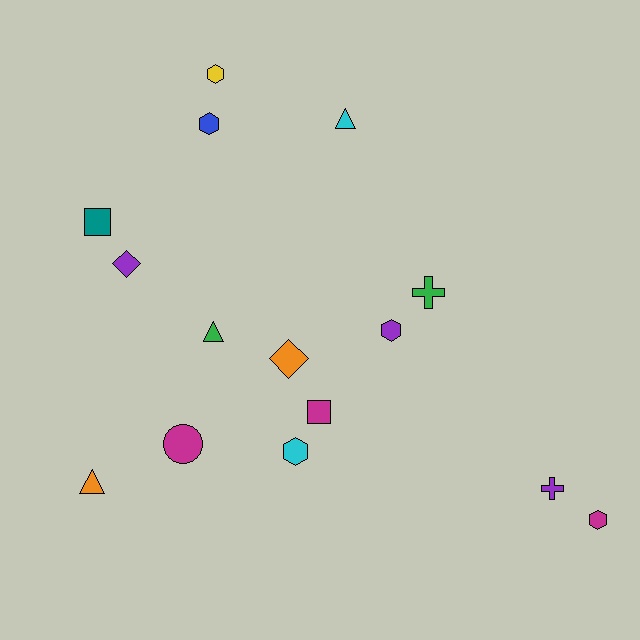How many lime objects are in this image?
There are no lime objects.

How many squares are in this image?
There are 2 squares.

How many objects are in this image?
There are 15 objects.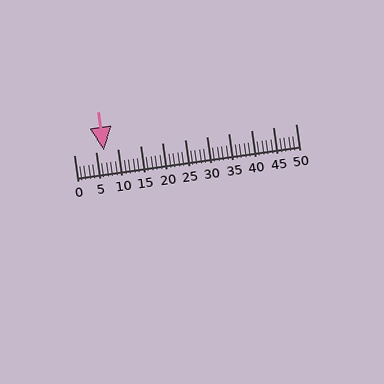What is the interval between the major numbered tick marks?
The major tick marks are spaced 5 units apart.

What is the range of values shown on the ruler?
The ruler shows values from 0 to 50.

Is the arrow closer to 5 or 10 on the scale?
The arrow is closer to 5.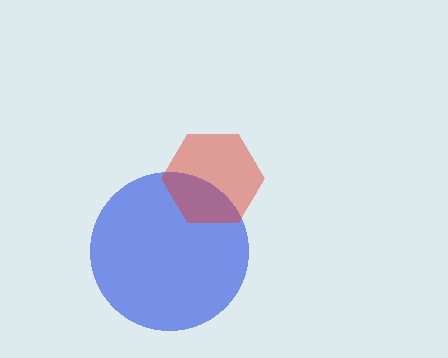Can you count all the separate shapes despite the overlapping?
Yes, there are 2 separate shapes.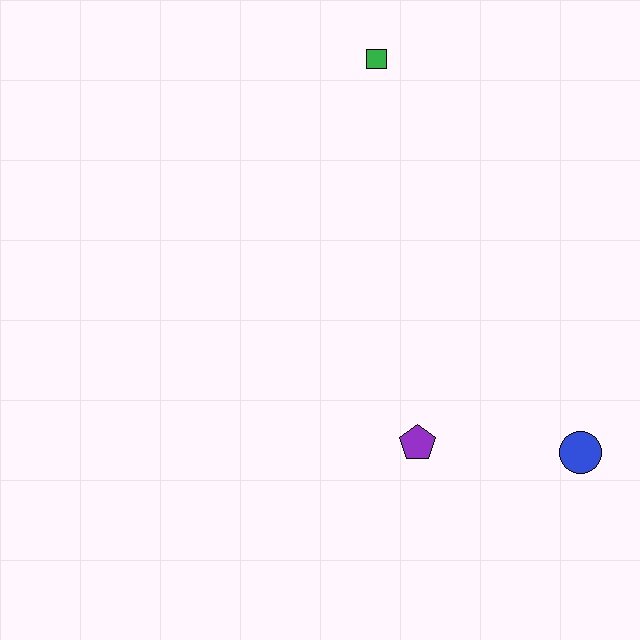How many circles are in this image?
There is 1 circle.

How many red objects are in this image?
There are no red objects.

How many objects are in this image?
There are 3 objects.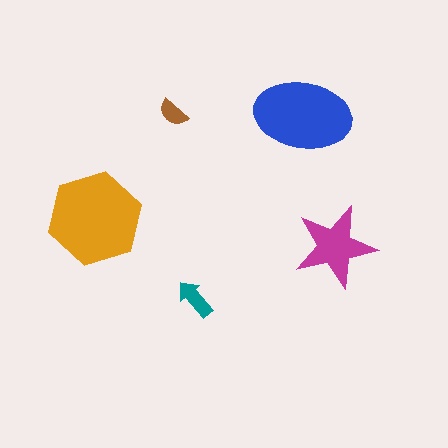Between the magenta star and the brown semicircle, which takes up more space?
The magenta star.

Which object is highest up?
The brown semicircle is topmost.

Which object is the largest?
The orange hexagon.